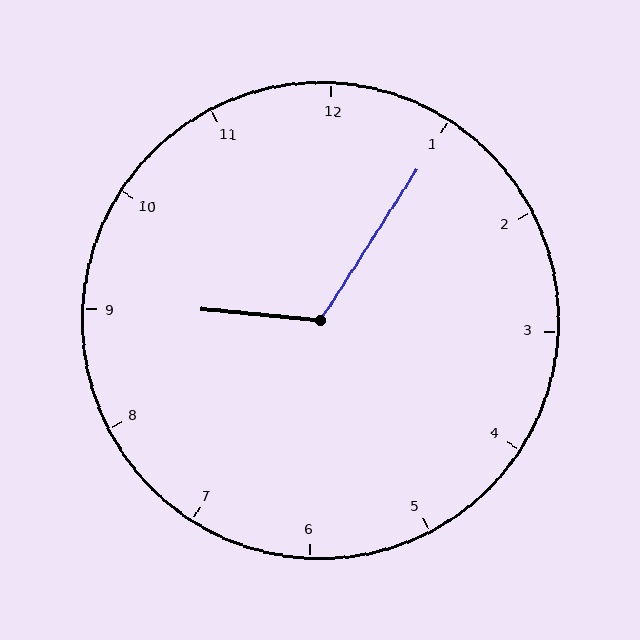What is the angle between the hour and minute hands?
Approximately 118 degrees.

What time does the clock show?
9:05.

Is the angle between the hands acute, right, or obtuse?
It is obtuse.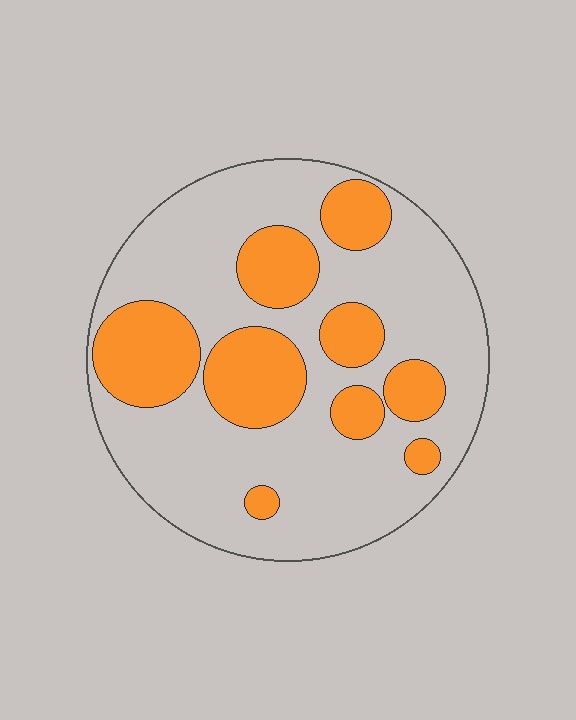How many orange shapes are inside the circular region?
9.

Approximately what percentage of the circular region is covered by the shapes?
Approximately 30%.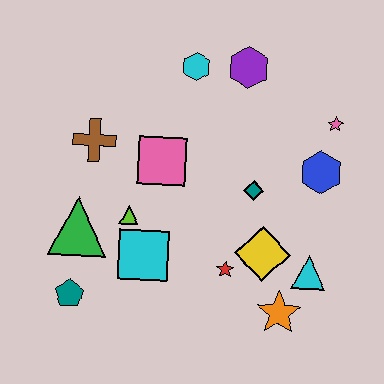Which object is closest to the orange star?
The cyan triangle is closest to the orange star.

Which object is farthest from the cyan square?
The pink star is farthest from the cyan square.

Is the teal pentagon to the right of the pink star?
No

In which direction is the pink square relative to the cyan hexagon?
The pink square is below the cyan hexagon.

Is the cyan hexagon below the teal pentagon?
No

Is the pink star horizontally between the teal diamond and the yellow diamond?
No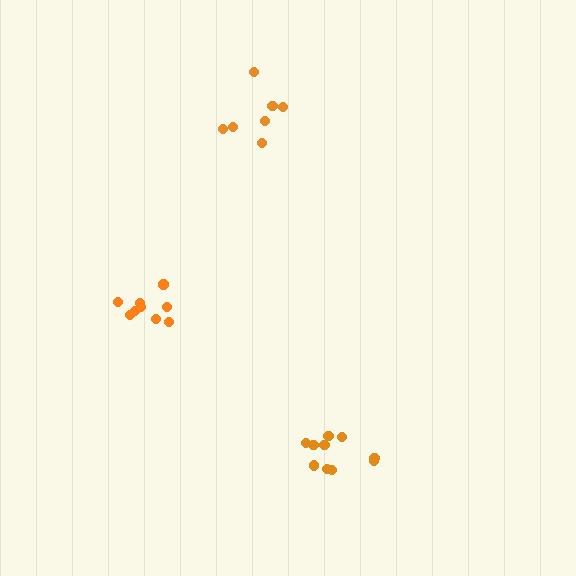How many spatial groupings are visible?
There are 3 spatial groupings.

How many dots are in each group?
Group 1: 10 dots, Group 2: 7 dots, Group 3: 9 dots (26 total).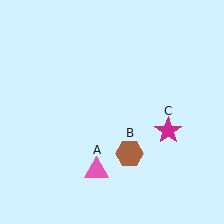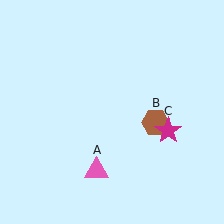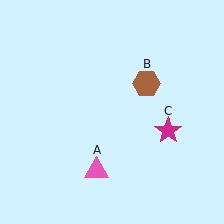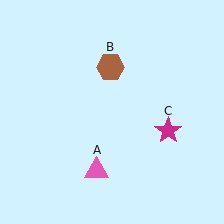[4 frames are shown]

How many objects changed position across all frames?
1 object changed position: brown hexagon (object B).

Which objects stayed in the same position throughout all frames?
Pink triangle (object A) and magenta star (object C) remained stationary.